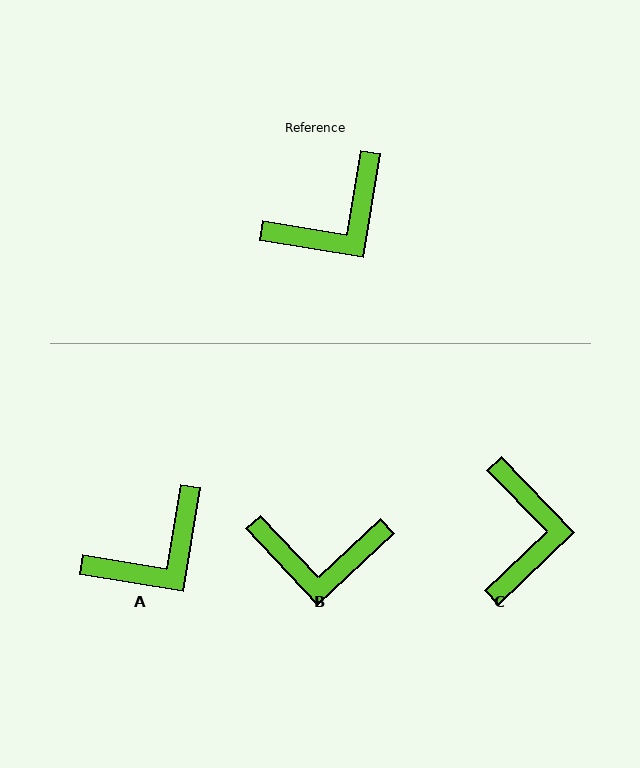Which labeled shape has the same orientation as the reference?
A.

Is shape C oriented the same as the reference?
No, it is off by about 53 degrees.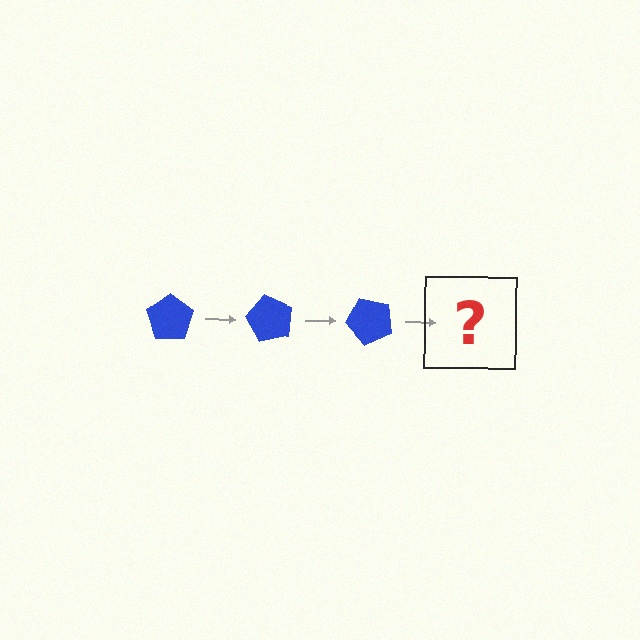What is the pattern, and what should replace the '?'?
The pattern is that the pentagon rotates 60 degrees each step. The '?' should be a blue pentagon rotated 180 degrees.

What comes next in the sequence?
The next element should be a blue pentagon rotated 180 degrees.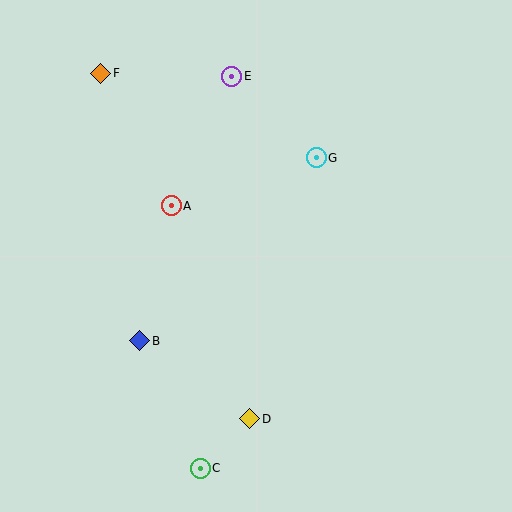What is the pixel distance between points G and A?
The distance between G and A is 153 pixels.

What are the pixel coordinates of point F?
Point F is at (101, 73).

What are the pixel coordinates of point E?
Point E is at (232, 76).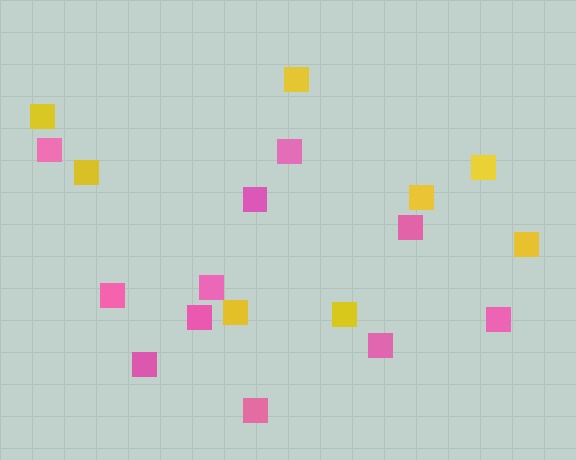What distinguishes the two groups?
There are 2 groups: one group of pink squares (11) and one group of yellow squares (8).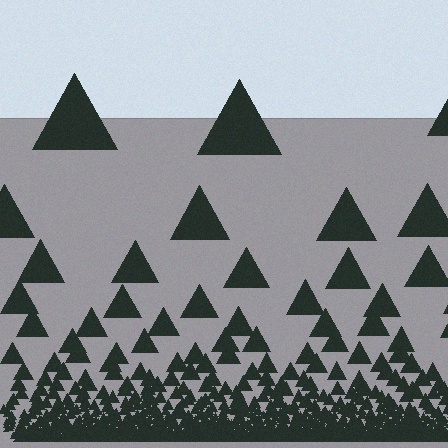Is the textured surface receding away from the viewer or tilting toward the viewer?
The surface appears to tilt toward the viewer. Texture elements get larger and sparser toward the top.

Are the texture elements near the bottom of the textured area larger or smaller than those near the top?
Smaller. The gradient is inverted — elements near the bottom are smaller and denser.